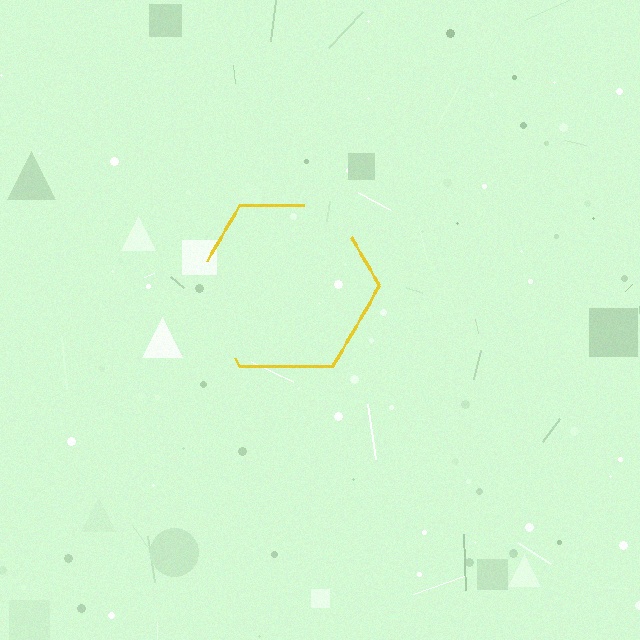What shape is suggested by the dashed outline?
The dashed outline suggests a hexagon.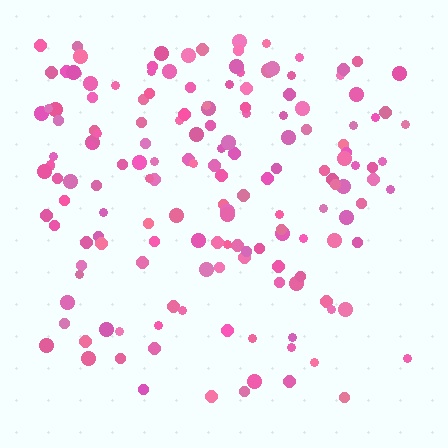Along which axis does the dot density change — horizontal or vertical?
Vertical.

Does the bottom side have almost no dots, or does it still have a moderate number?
Still a moderate number, just noticeably fewer than the top.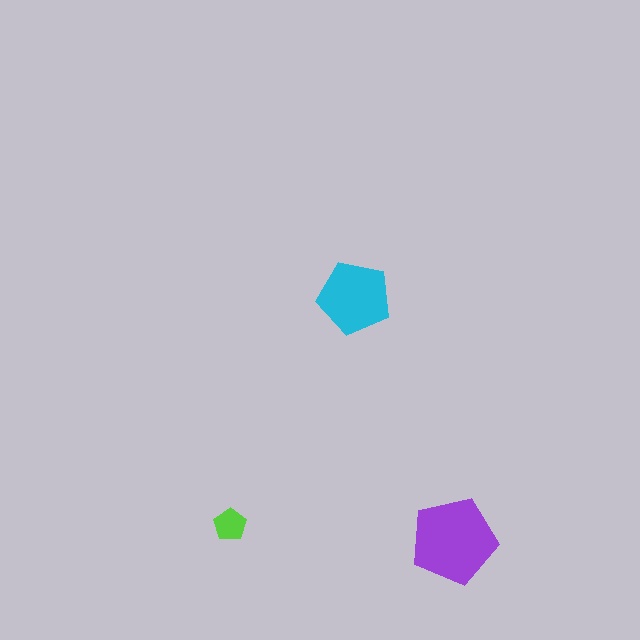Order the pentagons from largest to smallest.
the purple one, the cyan one, the lime one.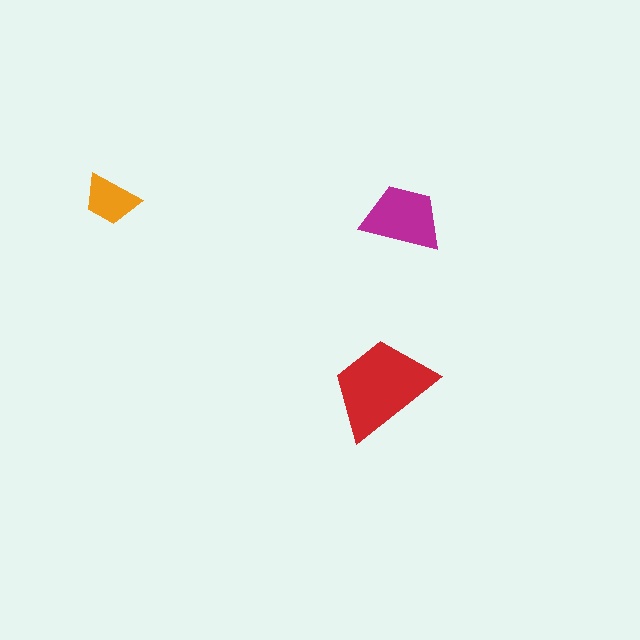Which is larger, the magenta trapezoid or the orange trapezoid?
The magenta one.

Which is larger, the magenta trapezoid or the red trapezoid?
The red one.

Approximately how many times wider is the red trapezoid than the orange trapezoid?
About 2 times wider.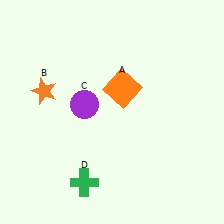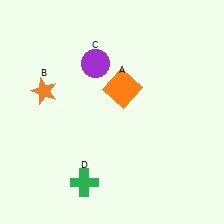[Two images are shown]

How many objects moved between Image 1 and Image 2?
1 object moved between the two images.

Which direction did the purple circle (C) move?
The purple circle (C) moved up.